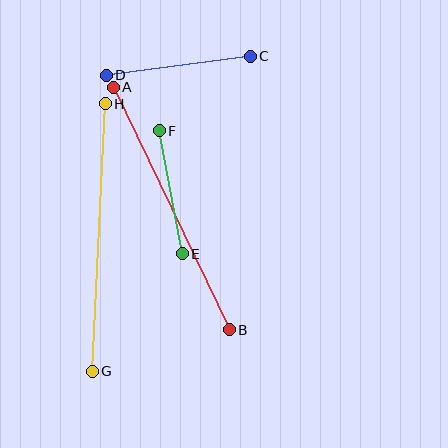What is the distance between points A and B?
The distance is approximately 269 pixels.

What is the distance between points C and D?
The distance is approximately 145 pixels.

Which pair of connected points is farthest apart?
Points A and B are farthest apart.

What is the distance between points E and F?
The distance is approximately 125 pixels.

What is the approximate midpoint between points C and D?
The midpoint is at approximately (178, 66) pixels.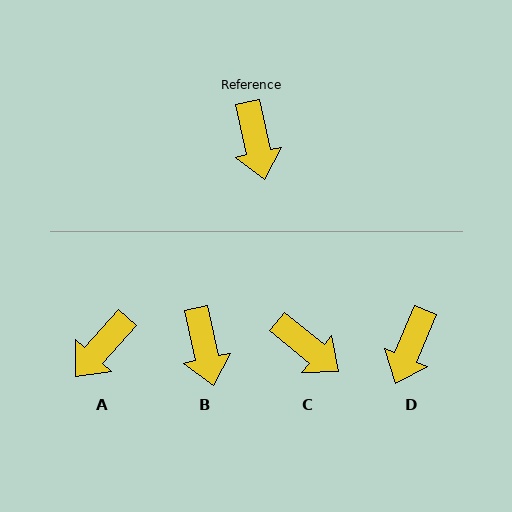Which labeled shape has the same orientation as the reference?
B.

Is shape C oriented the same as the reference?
No, it is off by about 38 degrees.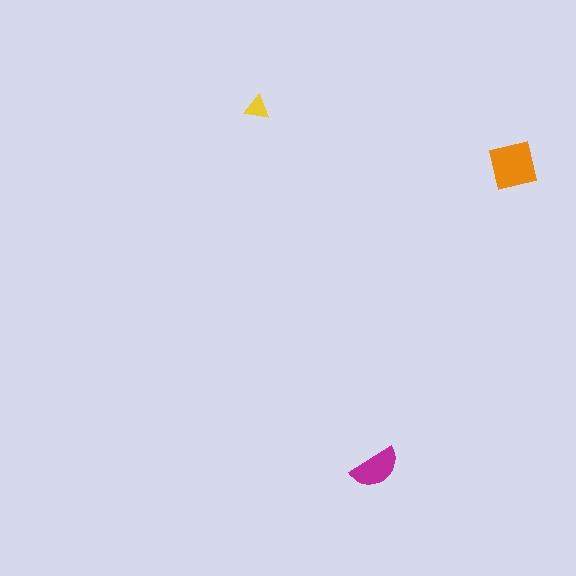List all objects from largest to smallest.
The orange square, the magenta semicircle, the yellow triangle.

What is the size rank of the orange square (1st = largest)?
1st.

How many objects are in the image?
There are 3 objects in the image.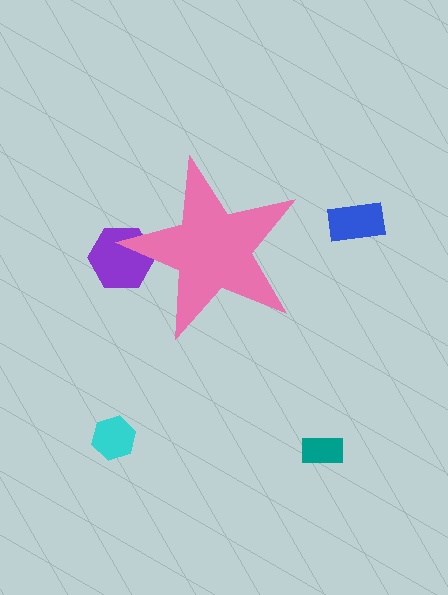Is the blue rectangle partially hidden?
No, the blue rectangle is fully visible.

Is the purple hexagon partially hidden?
Yes, the purple hexagon is partially hidden behind the pink star.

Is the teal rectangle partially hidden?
No, the teal rectangle is fully visible.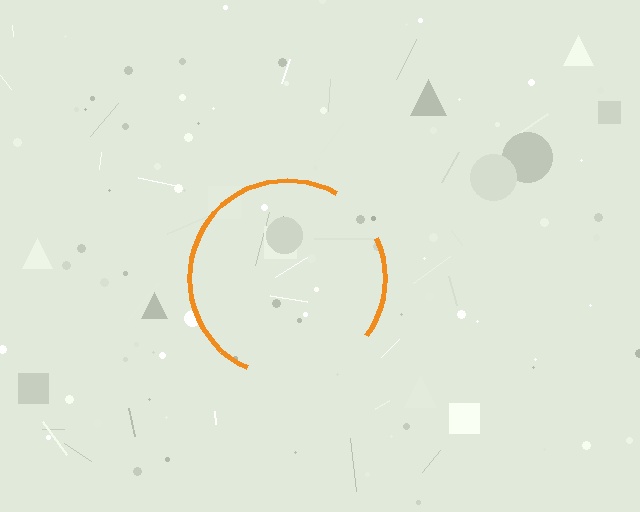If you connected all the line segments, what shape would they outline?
They would outline a circle.